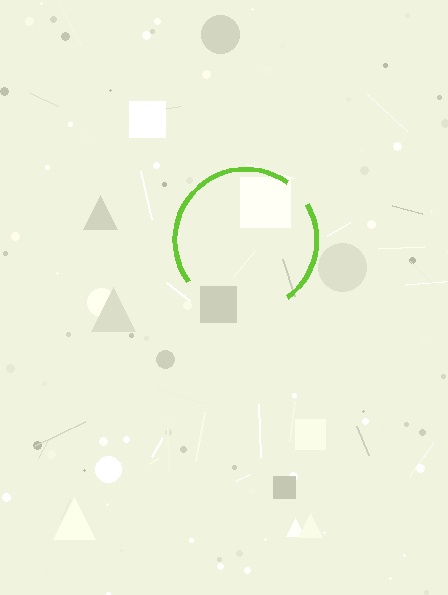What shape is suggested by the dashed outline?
The dashed outline suggests a circle.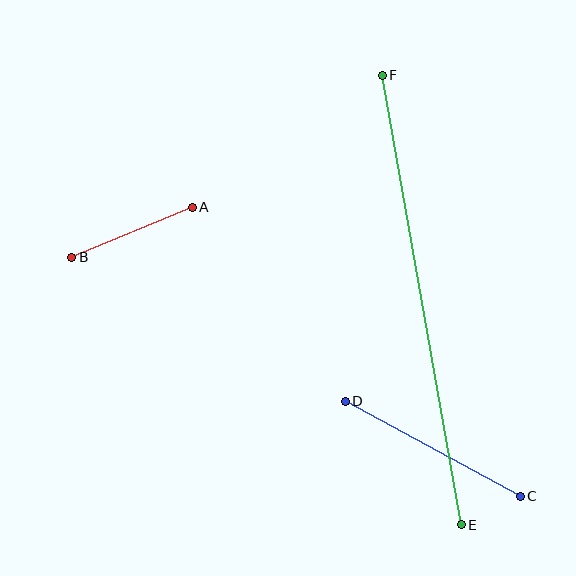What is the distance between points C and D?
The distance is approximately 199 pixels.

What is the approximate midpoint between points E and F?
The midpoint is at approximately (422, 300) pixels.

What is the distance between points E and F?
The distance is approximately 457 pixels.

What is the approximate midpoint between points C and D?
The midpoint is at approximately (433, 449) pixels.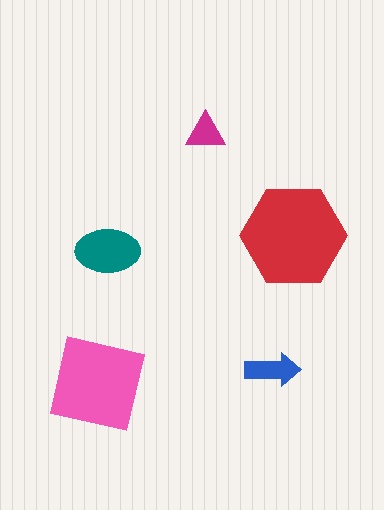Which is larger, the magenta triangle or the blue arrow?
The blue arrow.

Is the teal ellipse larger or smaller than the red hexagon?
Smaller.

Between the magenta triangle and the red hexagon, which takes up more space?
The red hexagon.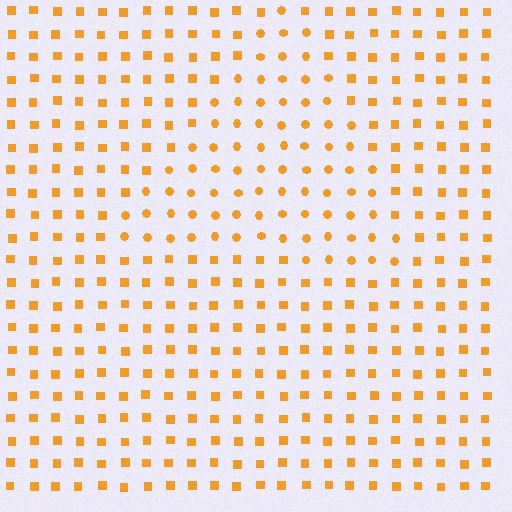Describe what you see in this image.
The image is filled with small orange elements arranged in a uniform grid. A triangle-shaped region contains circles, while the surrounding area contains squares. The boundary is defined purely by the change in element shape.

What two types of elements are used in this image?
The image uses circles inside the triangle region and squares outside it.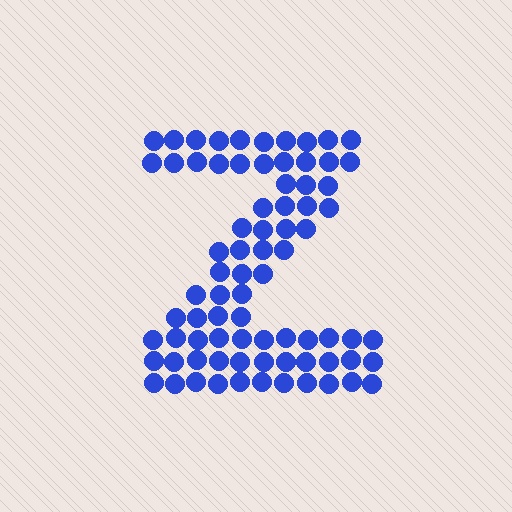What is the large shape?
The large shape is the letter Z.